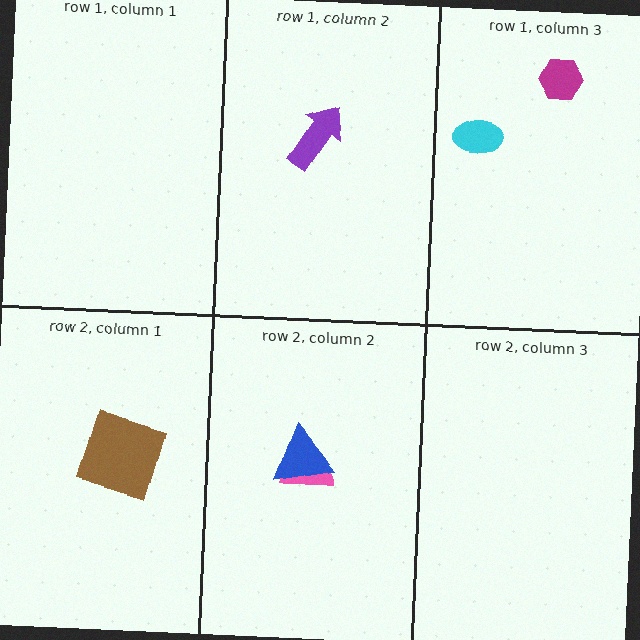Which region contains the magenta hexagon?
The row 1, column 3 region.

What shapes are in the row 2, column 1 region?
The brown square.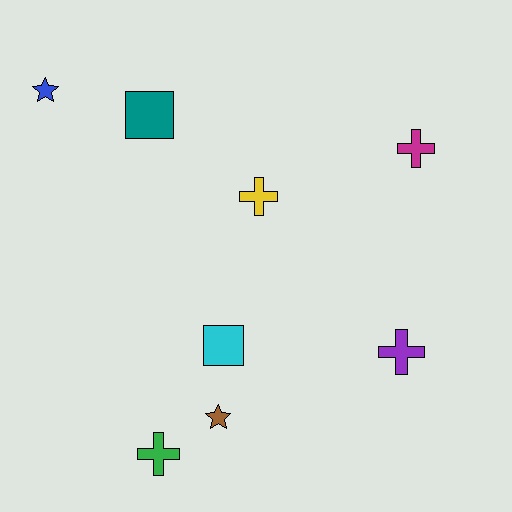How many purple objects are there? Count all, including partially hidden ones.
There is 1 purple object.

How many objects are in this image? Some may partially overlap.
There are 8 objects.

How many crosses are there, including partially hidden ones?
There are 4 crosses.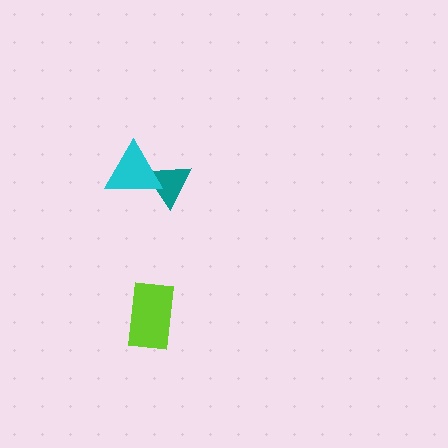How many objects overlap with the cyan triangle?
1 object overlaps with the cyan triangle.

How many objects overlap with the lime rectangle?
0 objects overlap with the lime rectangle.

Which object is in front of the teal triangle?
The cyan triangle is in front of the teal triangle.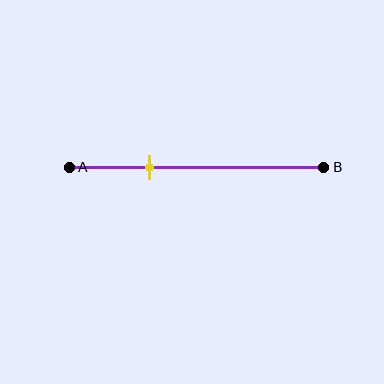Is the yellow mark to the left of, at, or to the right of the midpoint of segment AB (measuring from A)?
The yellow mark is to the left of the midpoint of segment AB.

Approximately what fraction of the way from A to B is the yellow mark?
The yellow mark is approximately 30% of the way from A to B.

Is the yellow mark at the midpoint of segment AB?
No, the mark is at about 30% from A, not at the 50% midpoint.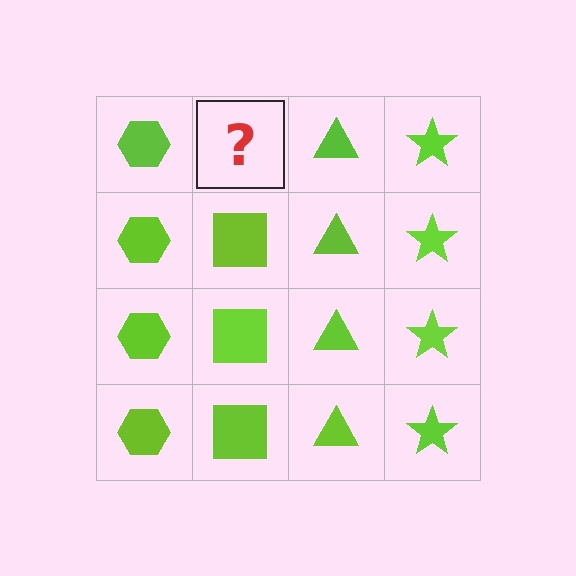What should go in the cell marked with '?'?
The missing cell should contain a lime square.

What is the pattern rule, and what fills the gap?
The rule is that each column has a consistent shape. The gap should be filled with a lime square.